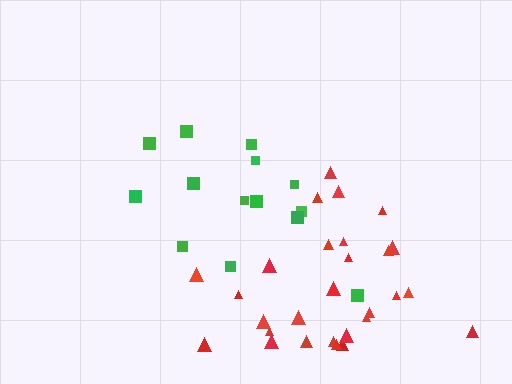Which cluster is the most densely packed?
Red.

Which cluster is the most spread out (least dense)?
Green.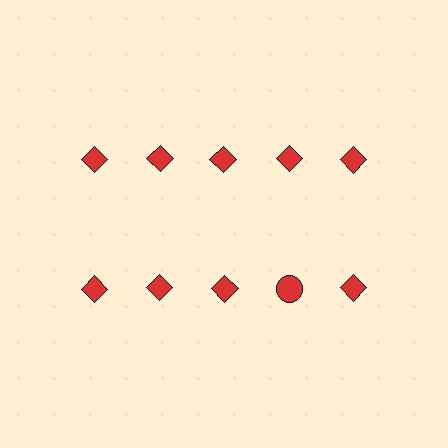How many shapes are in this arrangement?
There are 10 shapes arranged in a grid pattern.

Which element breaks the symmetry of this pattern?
The red circle in the second row, second from right column breaks the symmetry. All other shapes are red diamonds.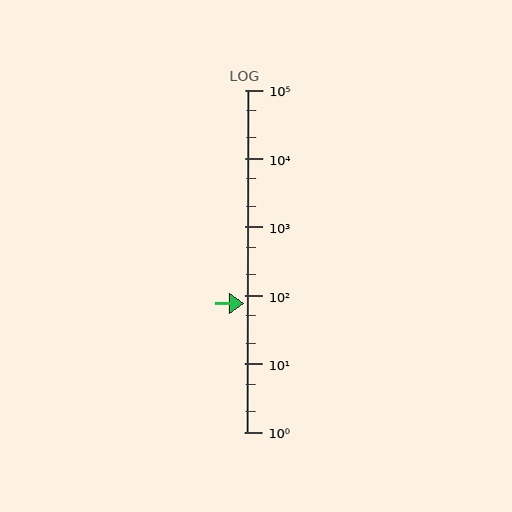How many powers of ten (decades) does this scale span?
The scale spans 5 decades, from 1 to 100000.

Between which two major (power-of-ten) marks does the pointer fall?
The pointer is between 10 and 100.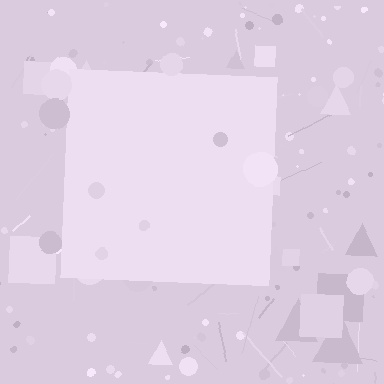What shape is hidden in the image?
A square is hidden in the image.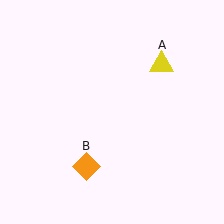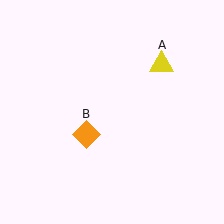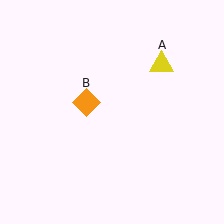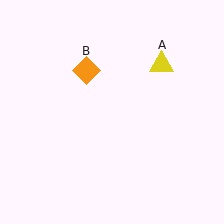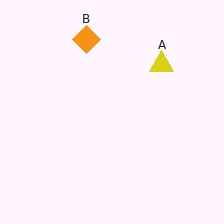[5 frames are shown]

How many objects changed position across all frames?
1 object changed position: orange diamond (object B).